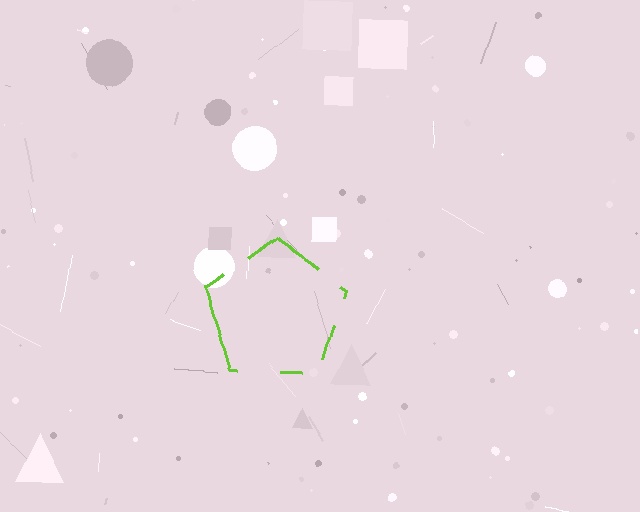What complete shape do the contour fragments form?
The contour fragments form a pentagon.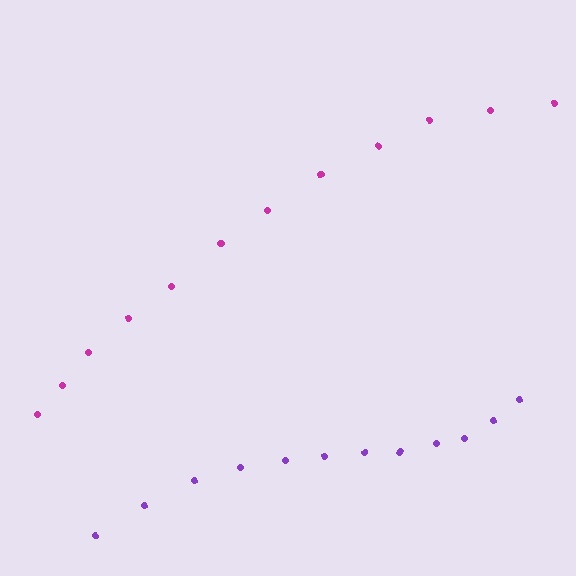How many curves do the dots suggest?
There are 2 distinct paths.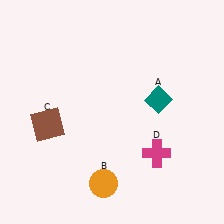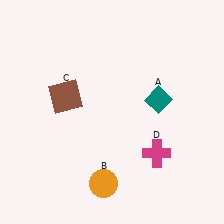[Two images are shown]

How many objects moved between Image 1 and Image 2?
1 object moved between the two images.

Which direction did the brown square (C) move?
The brown square (C) moved up.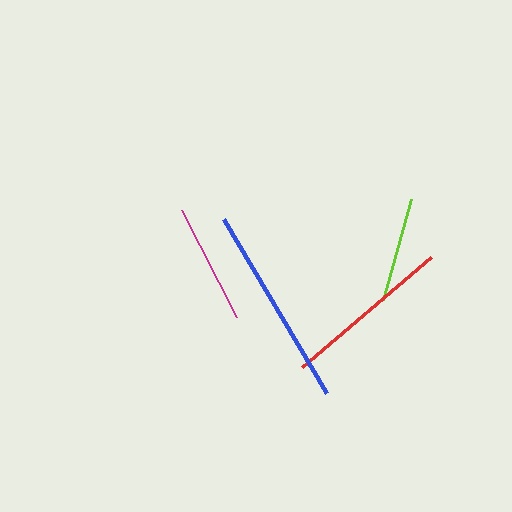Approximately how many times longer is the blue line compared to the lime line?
The blue line is approximately 1.9 times the length of the lime line.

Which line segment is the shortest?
The lime line is the shortest at approximately 105 pixels.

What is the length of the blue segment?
The blue segment is approximately 202 pixels long.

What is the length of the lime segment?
The lime segment is approximately 105 pixels long.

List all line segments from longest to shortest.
From longest to shortest: blue, red, magenta, lime.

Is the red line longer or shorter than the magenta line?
The red line is longer than the magenta line.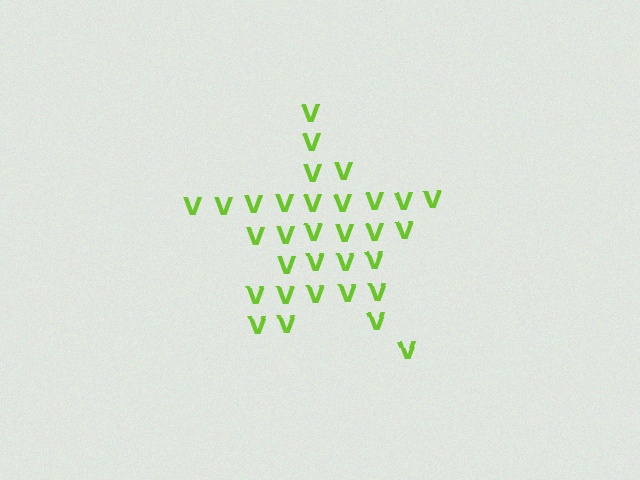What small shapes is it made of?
It is made of small letter V's.